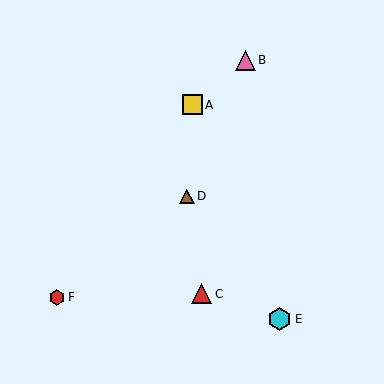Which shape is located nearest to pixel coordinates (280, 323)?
The cyan hexagon (labeled E) at (280, 319) is nearest to that location.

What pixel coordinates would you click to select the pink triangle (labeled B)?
Click at (245, 60) to select the pink triangle B.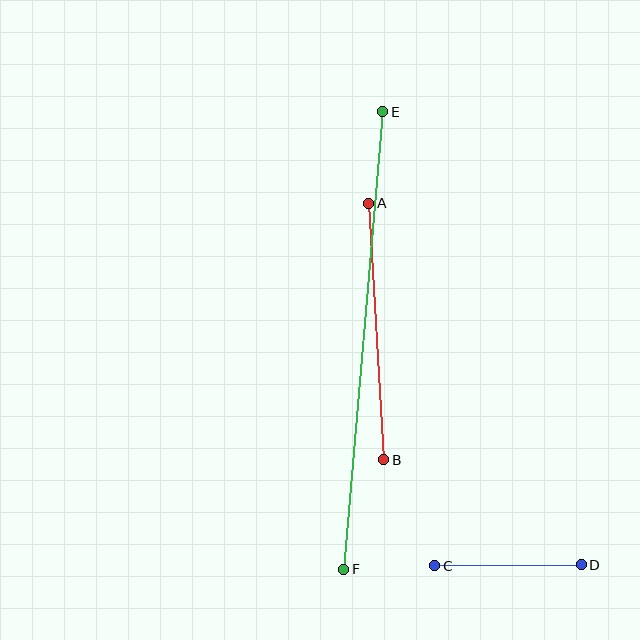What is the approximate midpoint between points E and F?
The midpoint is at approximately (363, 341) pixels.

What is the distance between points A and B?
The distance is approximately 257 pixels.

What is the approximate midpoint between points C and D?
The midpoint is at approximately (508, 565) pixels.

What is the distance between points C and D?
The distance is approximately 146 pixels.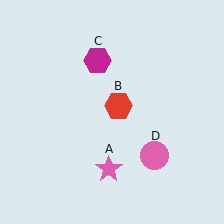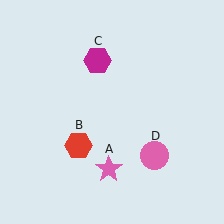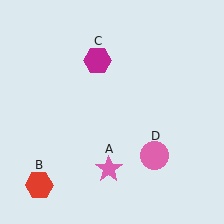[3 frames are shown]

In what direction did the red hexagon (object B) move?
The red hexagon (object B) moved down and to the left.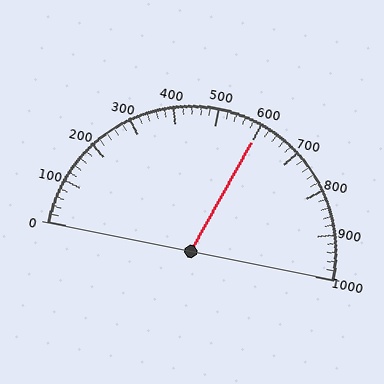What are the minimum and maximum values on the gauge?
The gauge ranges from 0 to 1000.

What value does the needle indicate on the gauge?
The needle indicates approximately 600.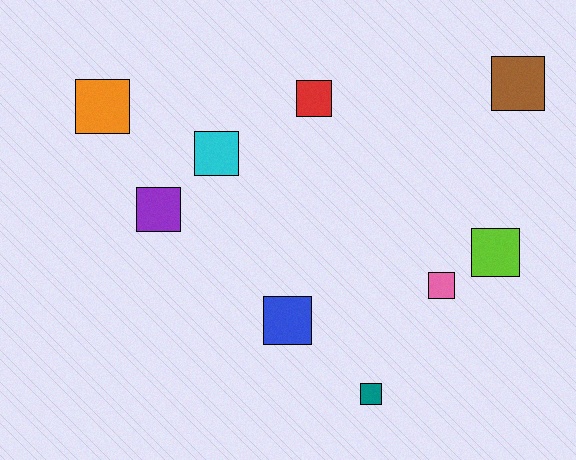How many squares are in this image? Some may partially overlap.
There are 9 squares.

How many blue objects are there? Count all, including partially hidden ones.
There is 1 blue object.